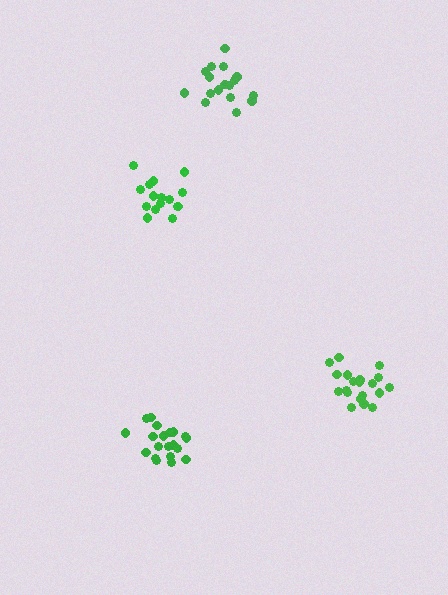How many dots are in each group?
Group 1: 17 dots, Group 2: 20 dots, Group 3: 16 dots, Group 4: 20 dots (73 total).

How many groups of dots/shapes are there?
There are 4 groups.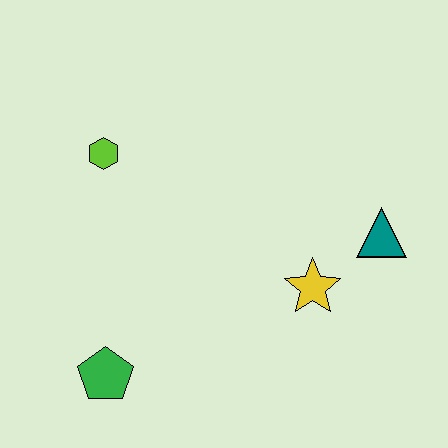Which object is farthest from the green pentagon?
The teal triangle is farthest from the green pentagon.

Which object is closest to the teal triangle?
The yellow star is closest to the teal triangle.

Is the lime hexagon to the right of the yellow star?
No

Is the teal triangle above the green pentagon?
Yes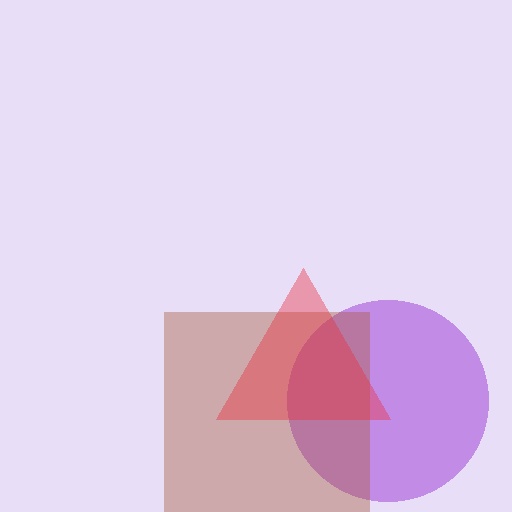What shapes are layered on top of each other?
The layered shapes are: a purple circle, a brown square, a red triangle.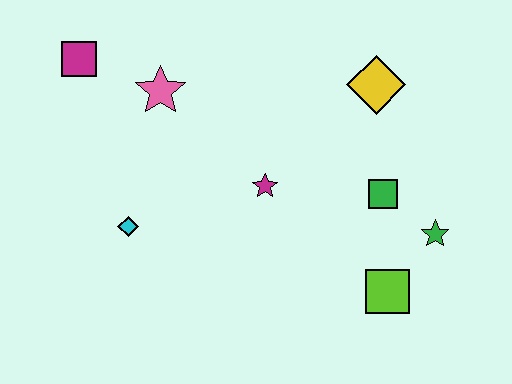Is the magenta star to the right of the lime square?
No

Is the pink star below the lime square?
No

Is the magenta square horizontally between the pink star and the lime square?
No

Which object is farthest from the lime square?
The magenta square is farthest from the lime square.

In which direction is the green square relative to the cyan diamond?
The green square is to the right of the cyan diamond.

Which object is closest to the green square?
The green star is closest to the green square.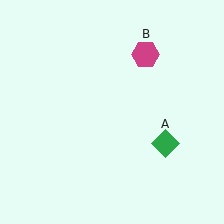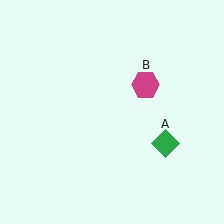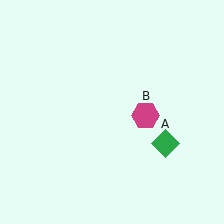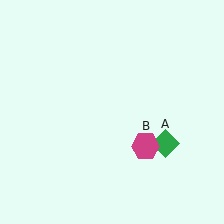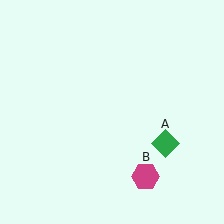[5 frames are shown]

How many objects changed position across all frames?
1 object changed position: magenta hexagon (object B).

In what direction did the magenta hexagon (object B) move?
The magenta hexagon (object B) moved down.